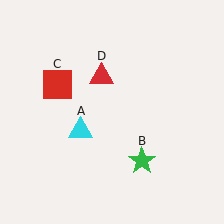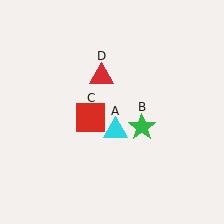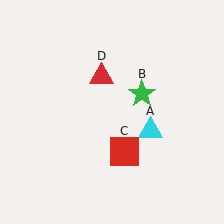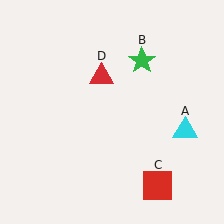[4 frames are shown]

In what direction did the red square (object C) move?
The red square (object C) moved down and to the right.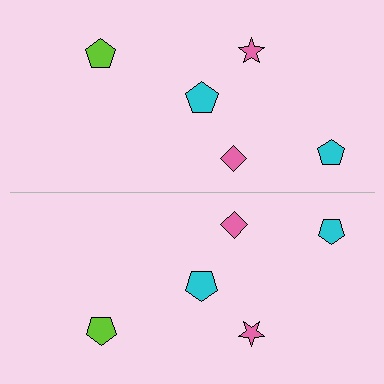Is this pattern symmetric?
Yes, this pattern has bilateral (reflection) symmetry.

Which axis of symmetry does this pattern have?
The pattern has a horizontal axis of symmetry running through the center of the image.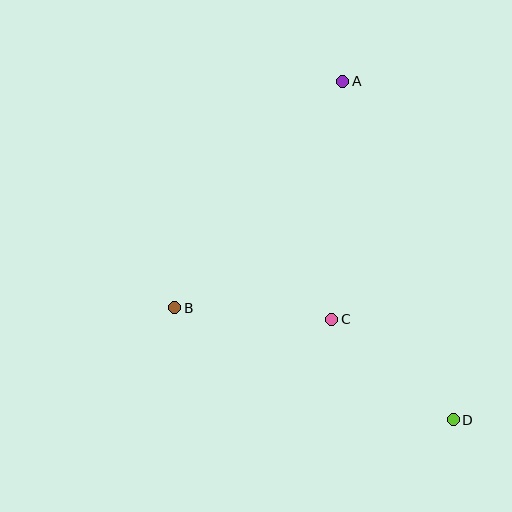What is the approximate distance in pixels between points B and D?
The distance between B and D is approximately 300 pixels.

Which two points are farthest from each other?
Points A and D are farthest from each other.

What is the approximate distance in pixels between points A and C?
The distance between A and C is approximately 238 pixels.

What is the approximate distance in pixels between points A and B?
The distance between A and B is approximately 282 pixels.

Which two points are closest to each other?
Points B and C are closest to each other.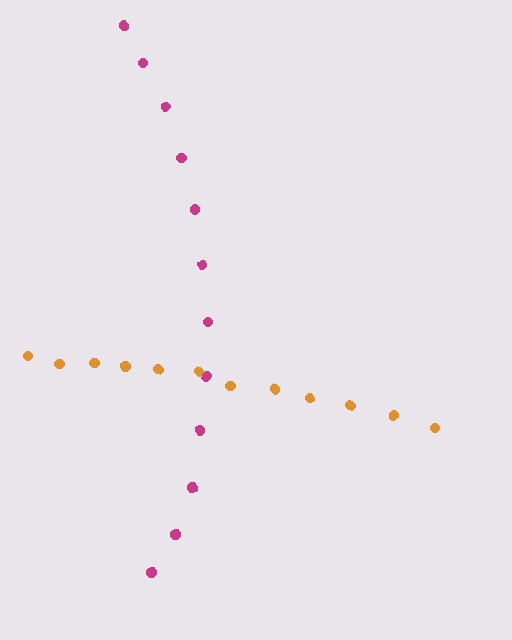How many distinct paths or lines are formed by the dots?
There are 2 distinct paths.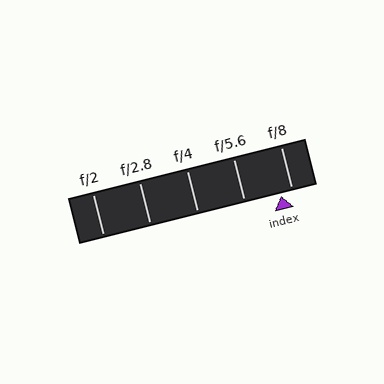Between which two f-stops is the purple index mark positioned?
The index mark is between f/5.6 and f/8.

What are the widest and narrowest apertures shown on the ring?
The widest aperture shown is f/2 and the narrowest is f/8.